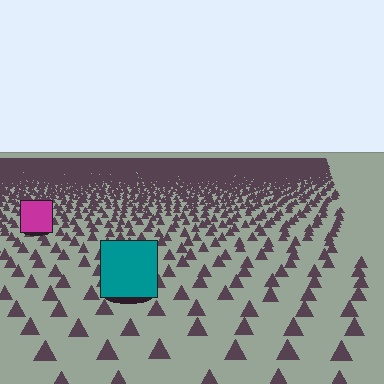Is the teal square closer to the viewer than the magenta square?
Yes. The teal square is closer — you can tell from the texture gradient: the ground texture is coarser near it.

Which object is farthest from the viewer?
The magenta square is farthest from the viewer. It appears smaller and the ground texture around it is denser.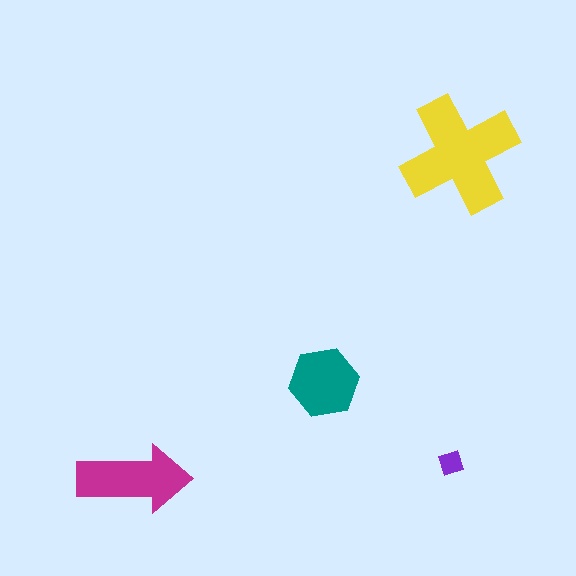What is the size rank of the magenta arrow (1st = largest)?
2nd.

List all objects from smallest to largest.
The purple diamond, the teal hexagon, the magenta arrow, the yellow cross.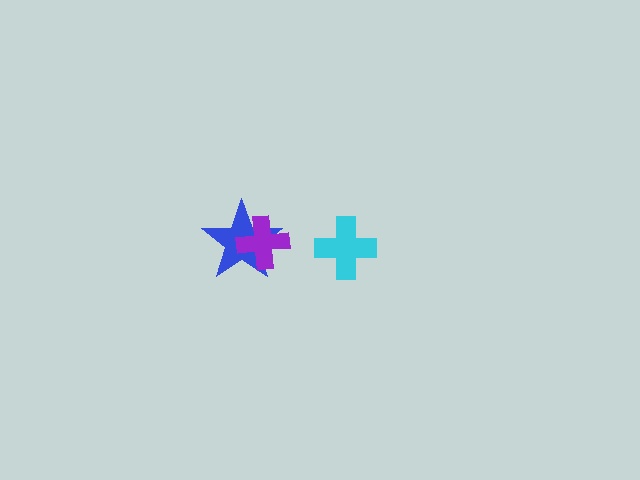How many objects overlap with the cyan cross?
0 objects overlap with the cyan cross.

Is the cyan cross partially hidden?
No, no other shape covers it.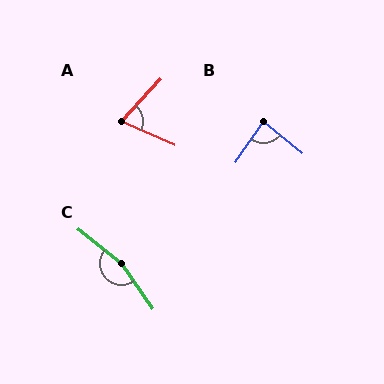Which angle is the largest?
C, at approximately 163 degrees.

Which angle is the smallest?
A, at approximately 72 degrees.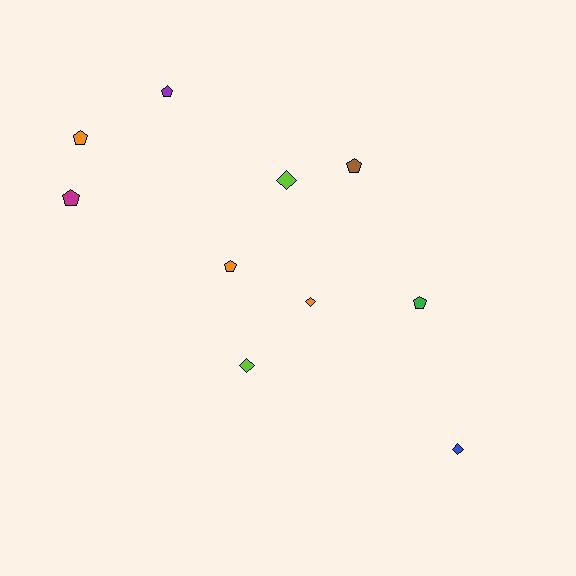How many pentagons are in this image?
There are 6 pentagons.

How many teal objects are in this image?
There are no teal objects.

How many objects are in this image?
There are 10 objects.